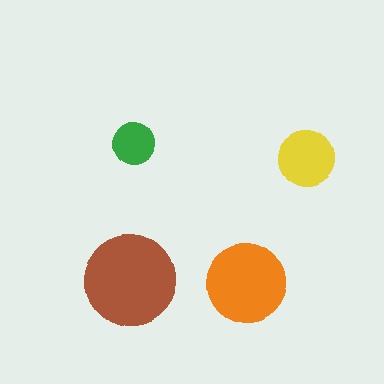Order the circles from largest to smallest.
the brown one, the orange one, the yellow one, the green one.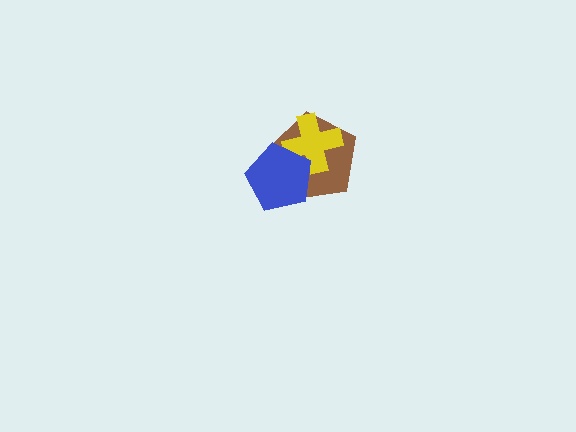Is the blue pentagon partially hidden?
No, no other shape covers it.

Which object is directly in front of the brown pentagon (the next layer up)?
The yellow cross is directly in front of the brown pentagon.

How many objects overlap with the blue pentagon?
2 objects overlap with the blue pentagon.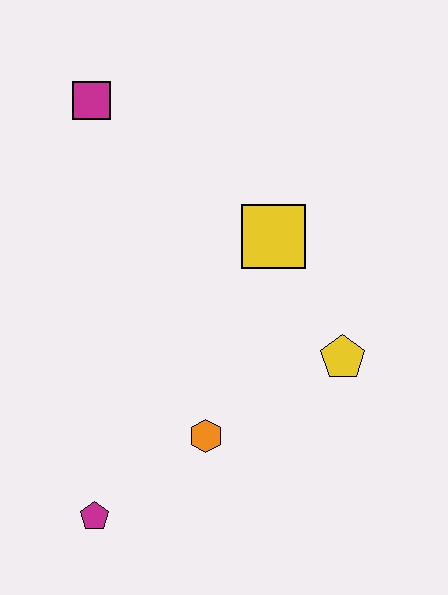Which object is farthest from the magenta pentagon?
The magenta square is farthest from the magenta pentagon.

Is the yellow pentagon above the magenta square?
No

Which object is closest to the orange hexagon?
The magenta pentagon is closest to the orange hexagon.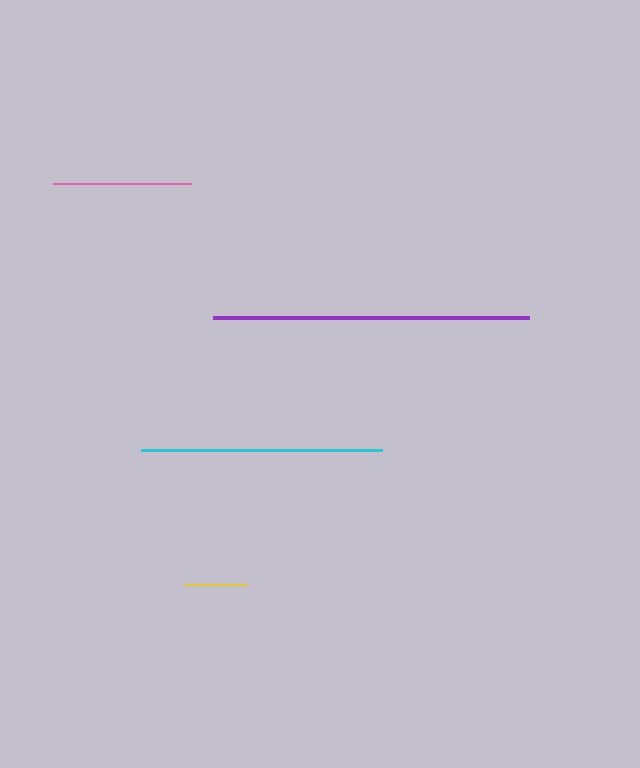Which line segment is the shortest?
The yellow line is the shortest at approximately 62 pixels.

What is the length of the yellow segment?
The yellow segment is approximately 62 pixels long.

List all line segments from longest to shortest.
From longest to shortest: purple, cyan, pink, yellow.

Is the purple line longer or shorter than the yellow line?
The purple line is longer than the yellow line.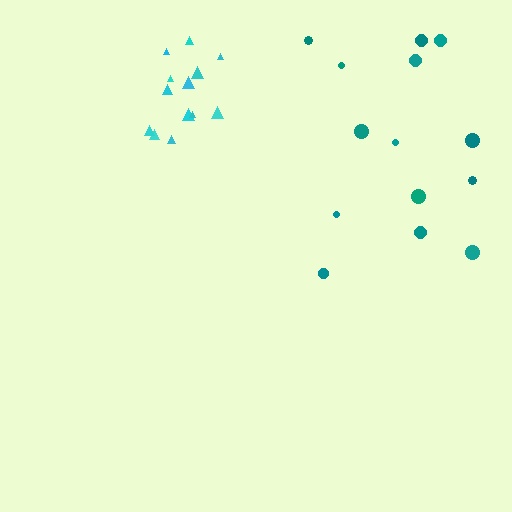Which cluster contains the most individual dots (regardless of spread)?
Teal (14).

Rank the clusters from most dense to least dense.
cyan, teal.